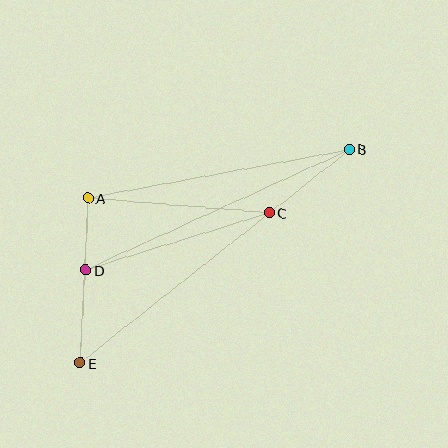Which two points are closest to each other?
Points A and D are closest to each other.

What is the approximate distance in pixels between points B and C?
The distance between B and C is approximately 102 pixels.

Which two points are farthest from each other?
Points B and E are farthest from each other.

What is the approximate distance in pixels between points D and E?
The distance between D and E is approximately 93 pixels.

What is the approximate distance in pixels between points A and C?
The distance between A and C is approximately 182 pixels.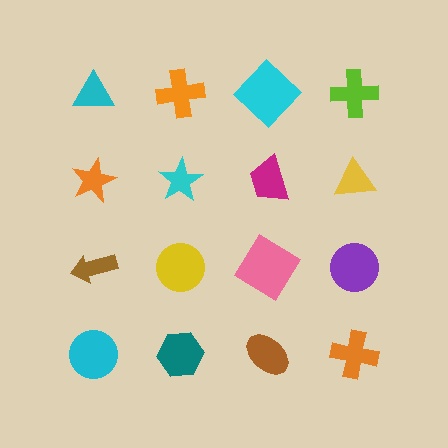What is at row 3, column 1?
A brown arrow.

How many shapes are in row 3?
4 shapes.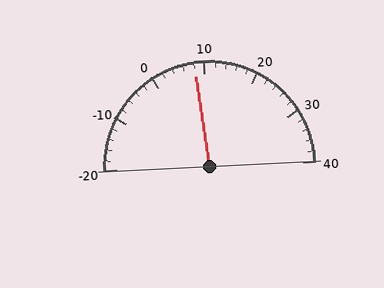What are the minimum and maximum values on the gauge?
The gauge ranges from -20 to 40.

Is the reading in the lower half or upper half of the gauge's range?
The reading is in the lower half of the range (-20 to 40).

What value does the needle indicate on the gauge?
The needle indicates approximately 8.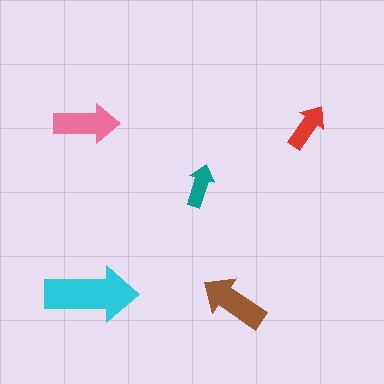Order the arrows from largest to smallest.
the cyan one, the brown one, the pink one, the red one, the teal one.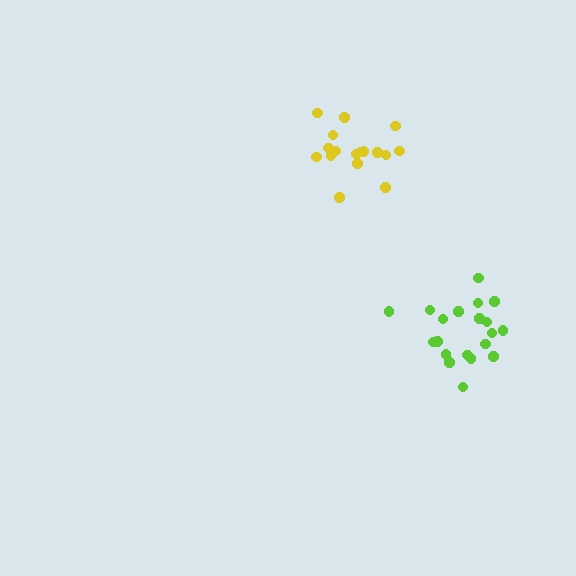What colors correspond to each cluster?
The clusters are colored: lime, yellow.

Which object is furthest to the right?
The lime cluster is rightmost.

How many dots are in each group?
Group 1: 20 dots, Group 2: 17 dots (37 total).